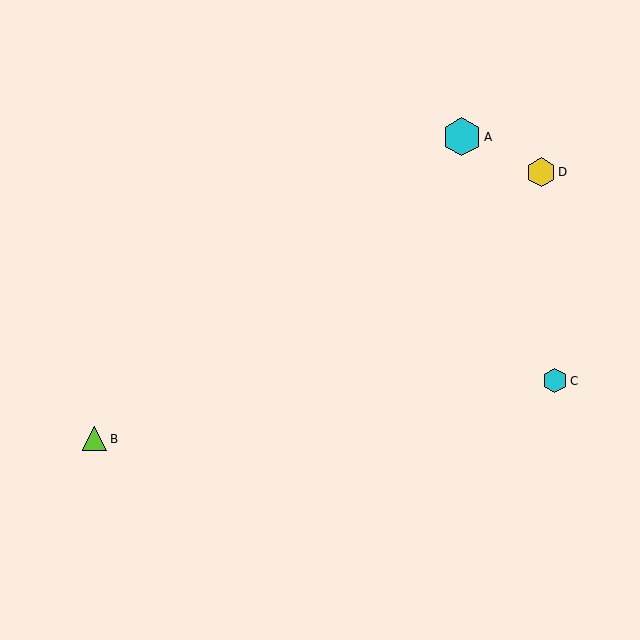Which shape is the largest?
The cyan hexagon (labeled A) is the largest.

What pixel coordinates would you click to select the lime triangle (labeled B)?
Click at (94, 439) to select the lime triangle B.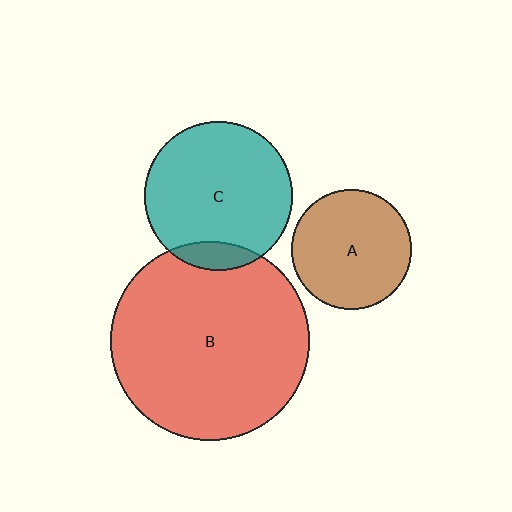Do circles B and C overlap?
Yes.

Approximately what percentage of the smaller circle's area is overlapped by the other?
Approximately 10%.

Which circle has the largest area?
Circle B (red).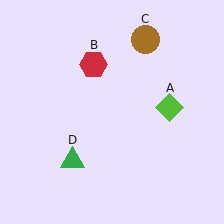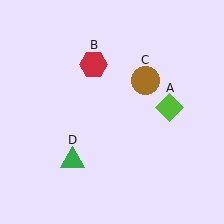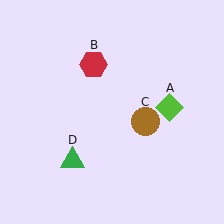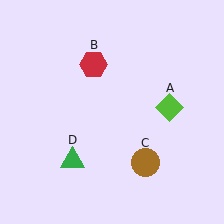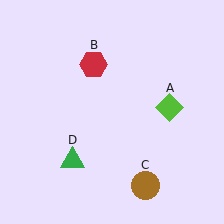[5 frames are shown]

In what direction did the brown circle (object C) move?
The brown circle (object C) moved down.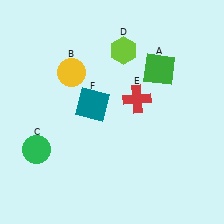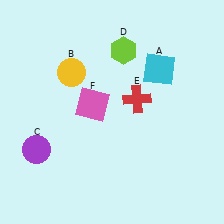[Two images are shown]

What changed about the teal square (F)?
In Image 1, F is teal. In Image 2, it changed to pink.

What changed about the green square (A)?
In Image 1, A is green. In Image 2, it changed to cyan.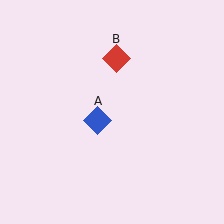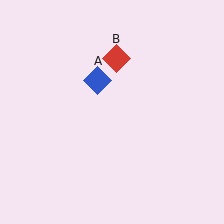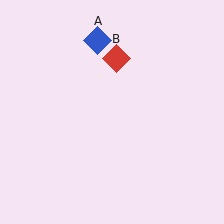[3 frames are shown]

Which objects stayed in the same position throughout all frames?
Red diamond (object B) remained stationary.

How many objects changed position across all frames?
1 object changed position: blue diamond (object A).